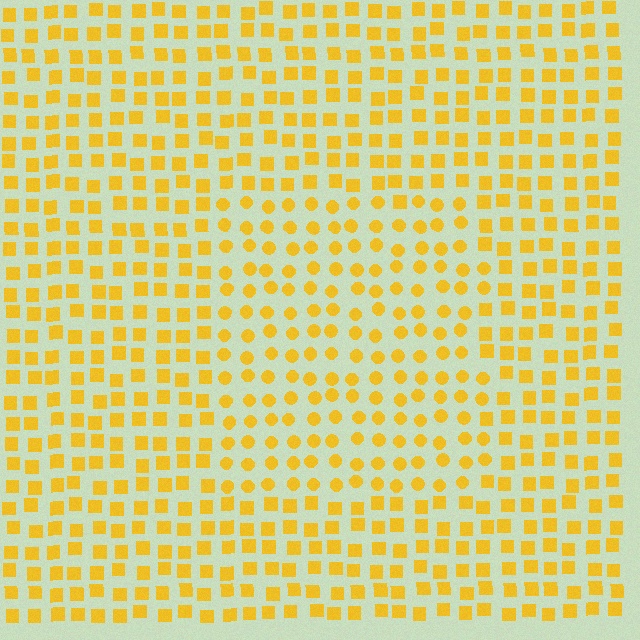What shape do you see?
I see a rectangle.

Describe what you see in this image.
The image is filled with small yellow elements arranged in a uniform grid. A rectangle-shaped region contains circles, while the surrounding area contains squares. The boundary is defined purely by the change in element shape.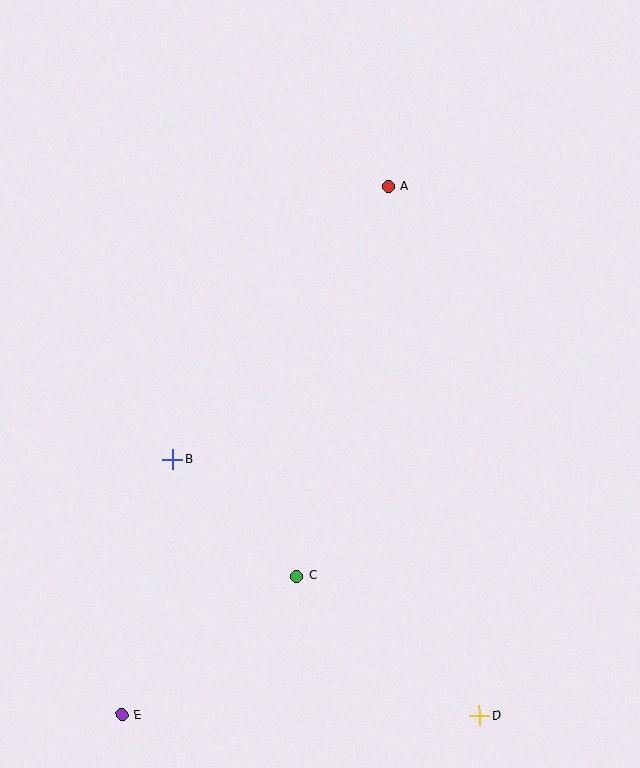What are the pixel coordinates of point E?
Point E is at (122, 715).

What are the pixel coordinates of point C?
Point C is at (297, 576).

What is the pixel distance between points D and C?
The distance between D and C is 230 pixels.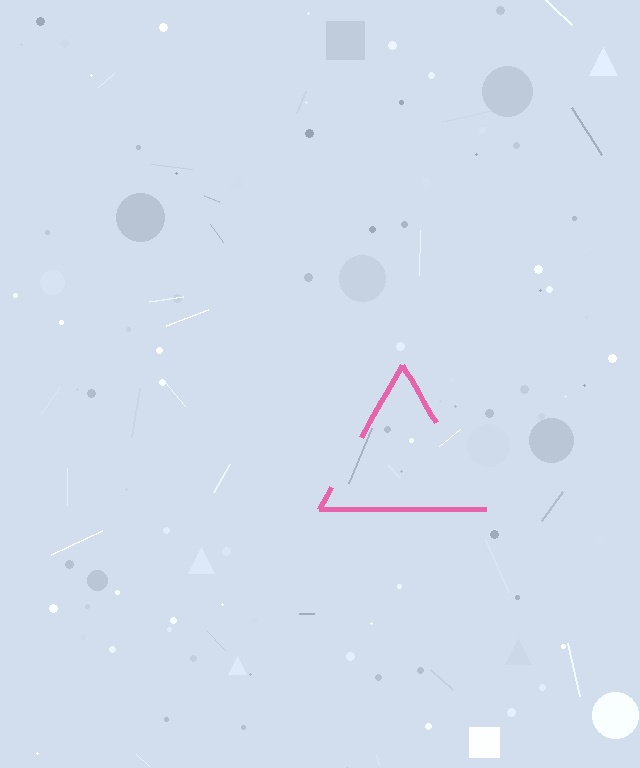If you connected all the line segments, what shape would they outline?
They would outline a triangle.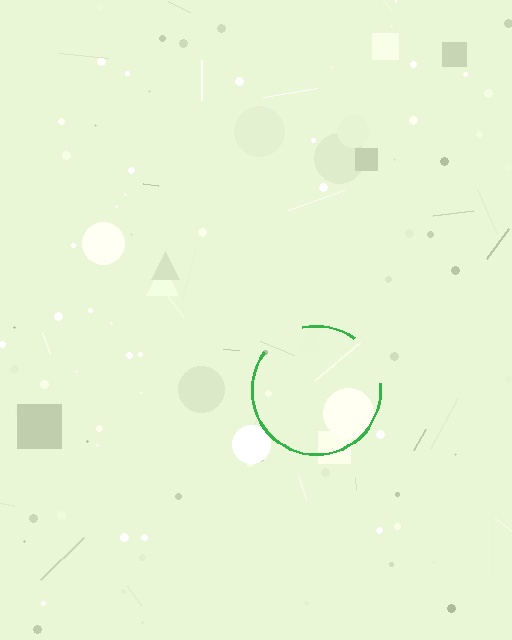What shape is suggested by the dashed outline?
The dashed outline suggests a circle.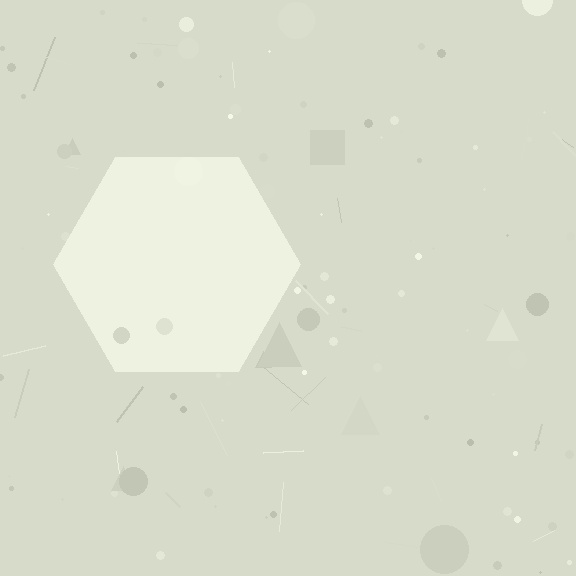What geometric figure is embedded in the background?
A hexagon is embedded in the background.